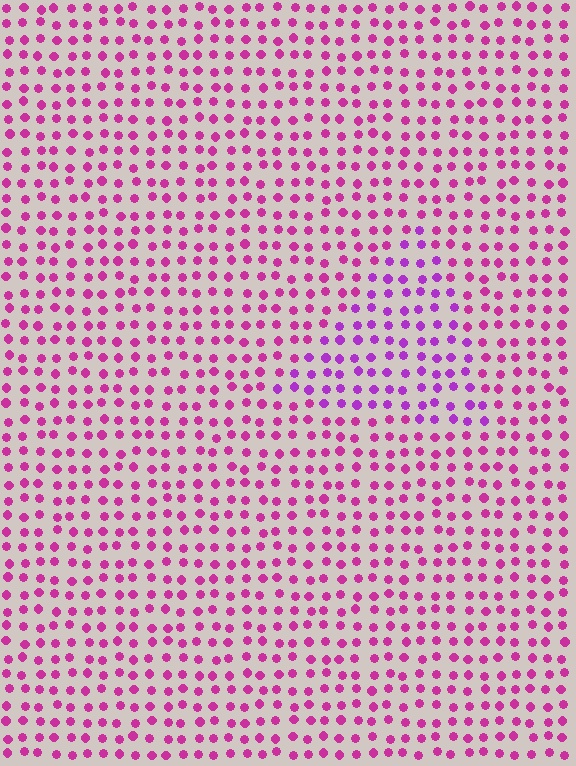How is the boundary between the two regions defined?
The boundary is defined purely by a slight shift in hue (about 29 degrees). Spacing, size, and orientation are identical on both sides.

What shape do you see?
I see a triangle.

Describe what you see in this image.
The image is filled with small magenta elements in a uniform arrangement. A triangle-shaped region is visible where the elements are tinted to a slightly different hue, forming a subtle color boundary.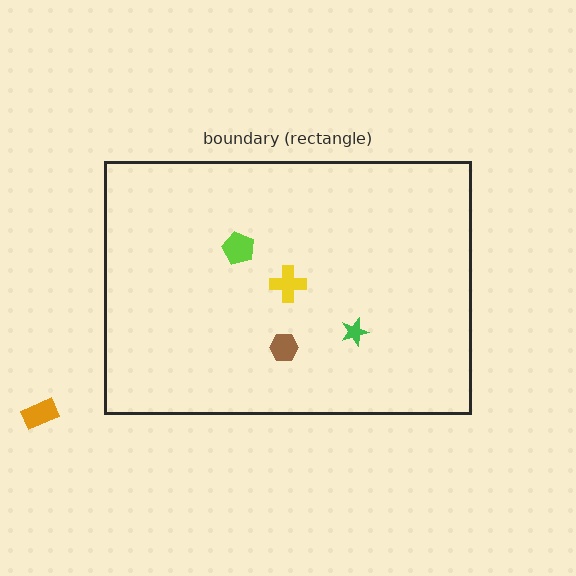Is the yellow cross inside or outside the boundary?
Inside.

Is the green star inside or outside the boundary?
Inside.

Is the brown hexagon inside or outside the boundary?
Inside.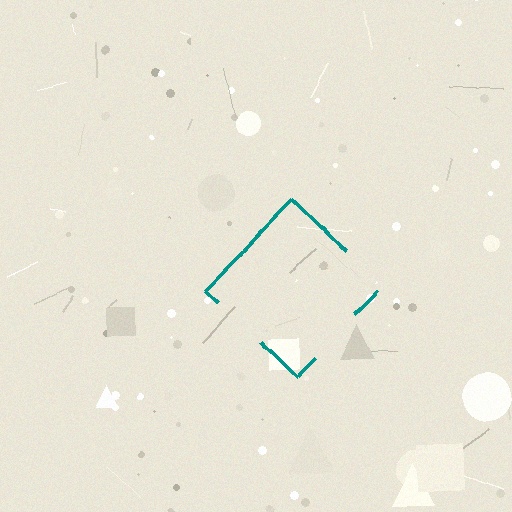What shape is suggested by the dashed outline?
The dashed outline suggests a diamond.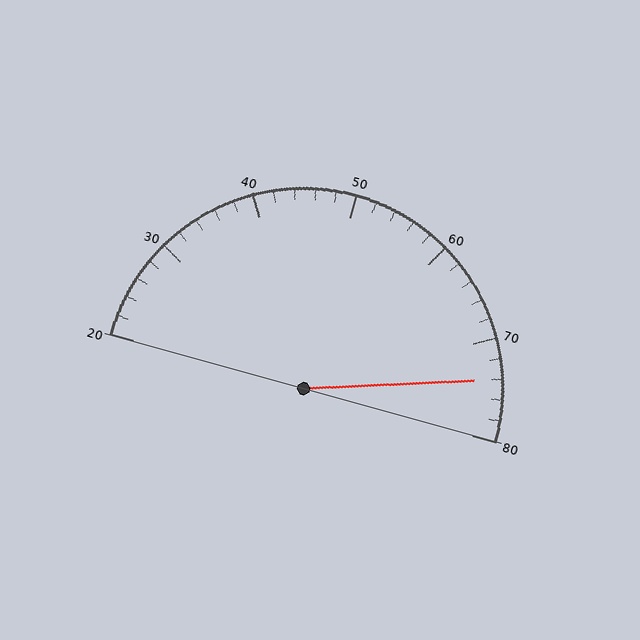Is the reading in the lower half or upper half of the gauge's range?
The reading is in the upper half of the range (20 to 80).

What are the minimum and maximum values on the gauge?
The gauge ranges from 20 to 80.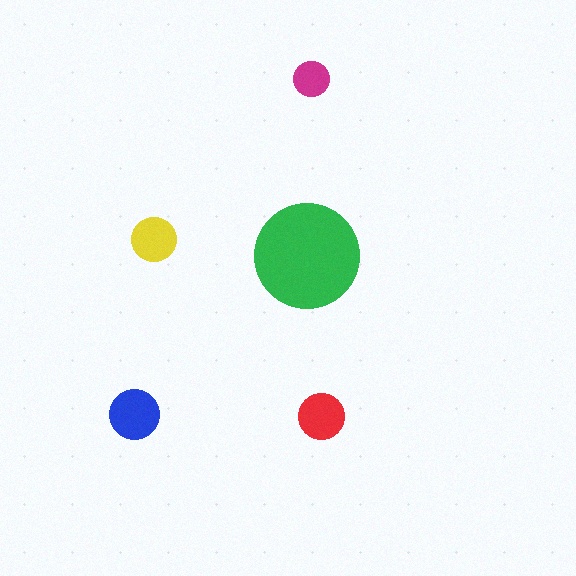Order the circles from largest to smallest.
the green one, the blue one, the red one, the yellow one, the magenta one.